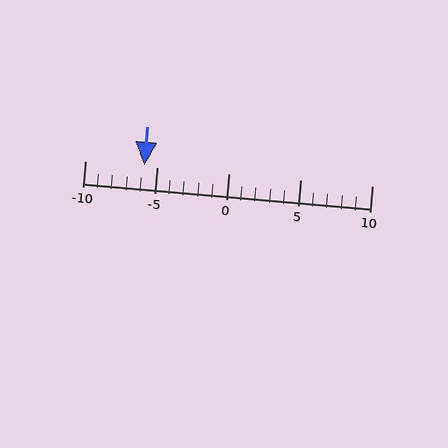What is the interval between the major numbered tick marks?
The major tick marks are spaced 5 units apart.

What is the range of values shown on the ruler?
The ruler shows values from -10 to 10.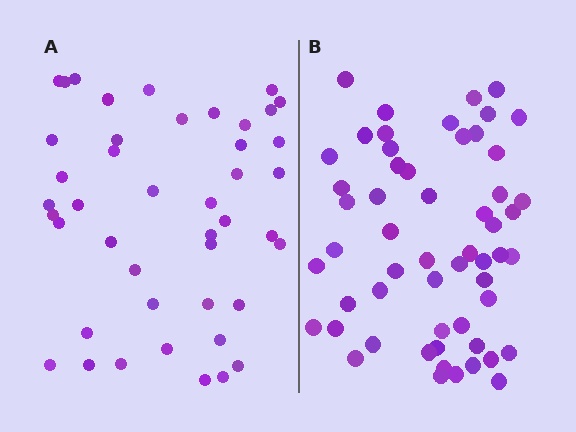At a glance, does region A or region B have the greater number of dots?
Region B (the right region) has more dots.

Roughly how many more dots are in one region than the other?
Region B has roughly 12 or so more dots than region A.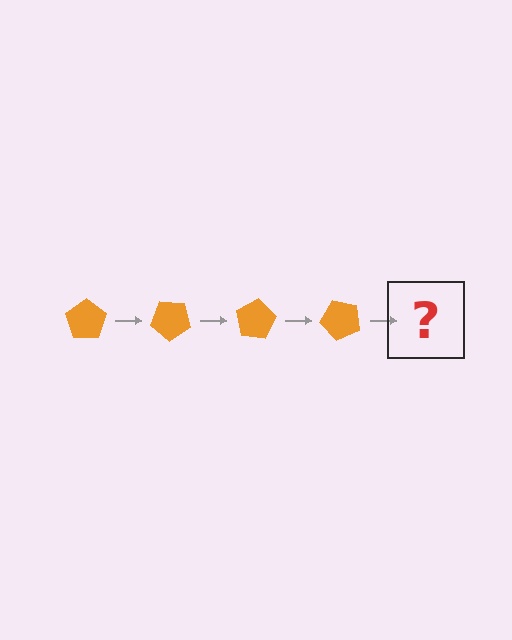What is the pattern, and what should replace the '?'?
The pattern is that the pentagon rotates 40 degrees each step. The '?' should be an orange pentagon rotated 160 degrees.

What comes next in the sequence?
The next element should be an orange pentagon rotated 160 degrees.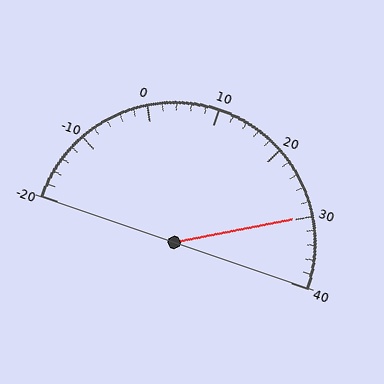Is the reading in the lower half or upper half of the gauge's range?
The reading is in the upper half of the range (-20 to 40).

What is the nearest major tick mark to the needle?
The nearest major tick mark is 30.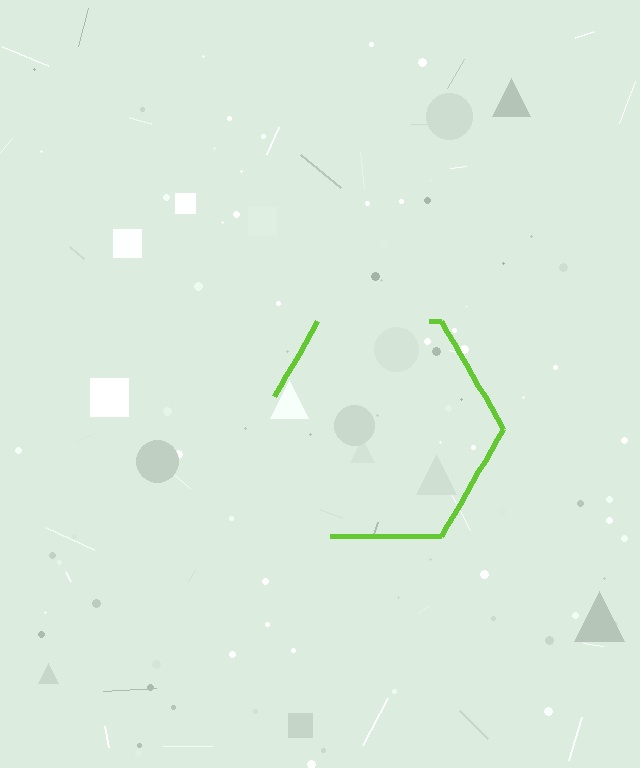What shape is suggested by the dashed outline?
The dashed outline suggests a hexagon.